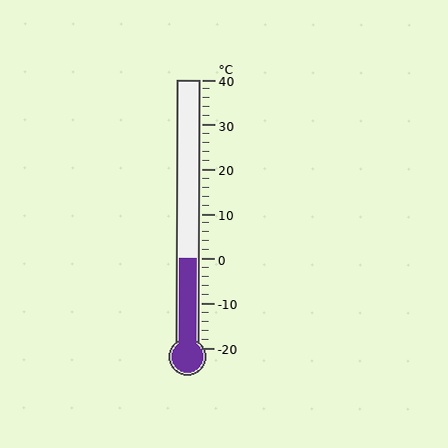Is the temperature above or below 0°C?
The temperature is at 0°C.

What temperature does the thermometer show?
The thermometer shows approximately 0°C.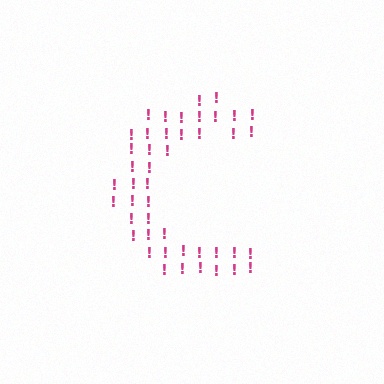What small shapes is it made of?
It is made of small exclamation marks.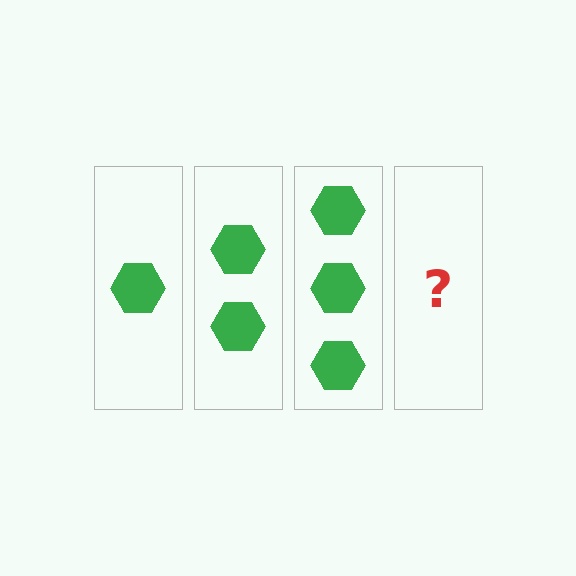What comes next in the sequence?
The next element should be 4 hexagons.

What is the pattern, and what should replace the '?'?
The pattern is that each step adds one more hexagon. The '?' should be 4 hexagons.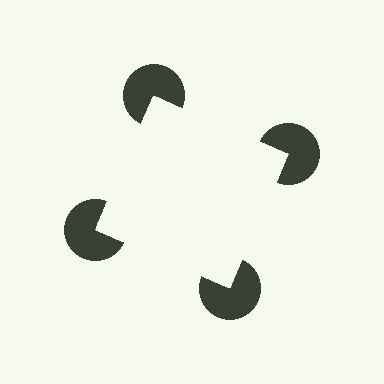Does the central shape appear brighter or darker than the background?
It typically appears slightly brighter than the background, even though no actual brightness change is drawn.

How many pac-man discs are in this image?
There are 4 — one at each vertex of the illusory square.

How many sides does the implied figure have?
4 sides.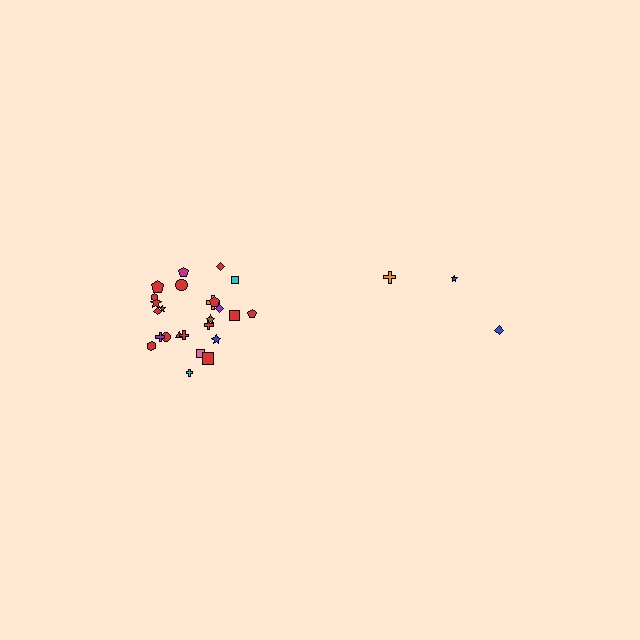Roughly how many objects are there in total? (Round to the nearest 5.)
Roughly 30 objects in total.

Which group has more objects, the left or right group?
The left group.